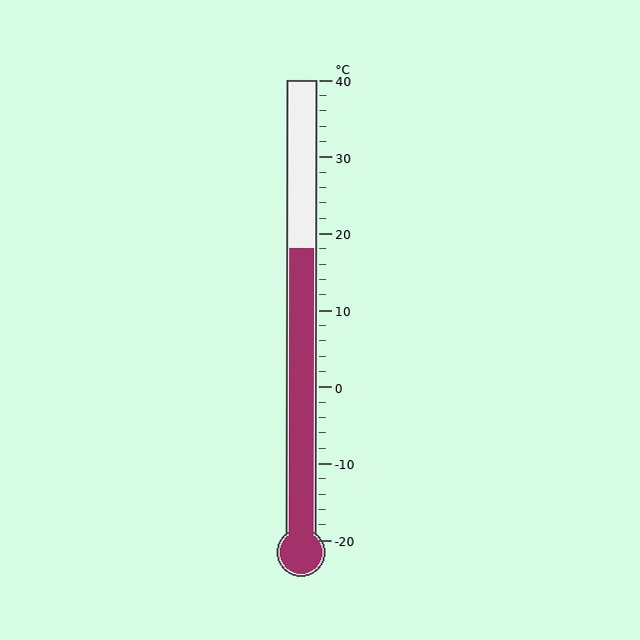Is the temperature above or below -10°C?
The temperature is above -10°C.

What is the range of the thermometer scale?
The thermometer scale ranges from -20°C to 40°C.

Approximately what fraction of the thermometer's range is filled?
The thermometer is filled to approximately 65% of its range.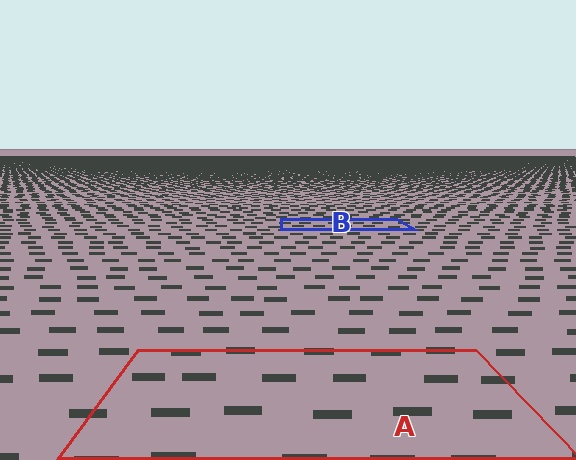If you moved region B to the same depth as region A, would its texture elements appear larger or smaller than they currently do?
They would appear larger. At a closer depth, the same texture elements are projected at a bigger on-screen size.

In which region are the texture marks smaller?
The texture marks are smaller in region B, because it is farther away.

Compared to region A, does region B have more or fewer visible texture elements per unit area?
Region B has more texture elements per unit area — they are packed more densely because it is farther away.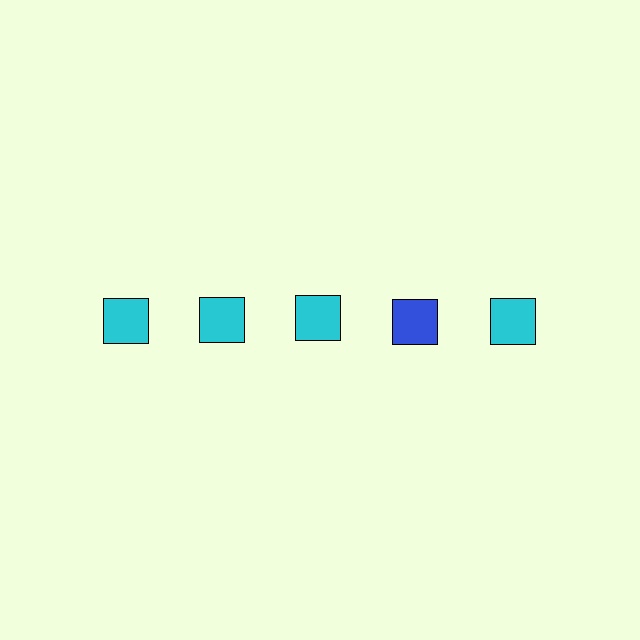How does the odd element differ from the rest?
It has a different color: blue instead of cyan.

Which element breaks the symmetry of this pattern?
The blue square in the top row, second from right column breaks the symmetry. All other shapes are cyan squares.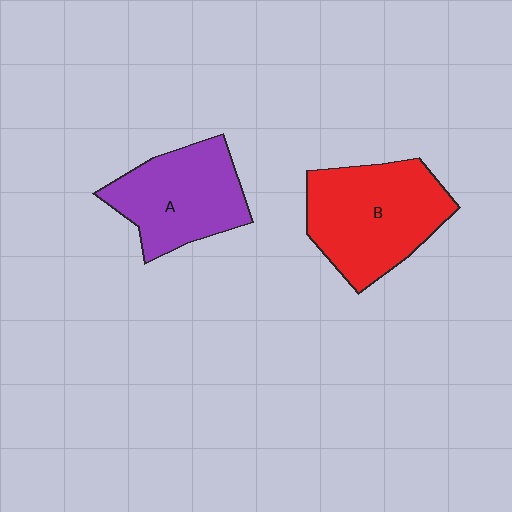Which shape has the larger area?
Shape B (red).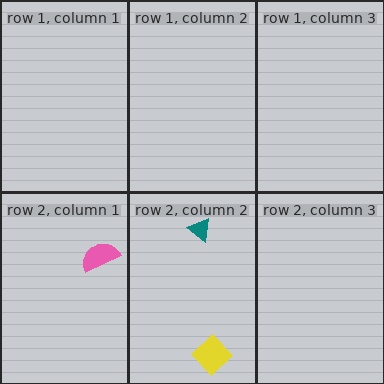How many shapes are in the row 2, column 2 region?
2.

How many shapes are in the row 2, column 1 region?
1.